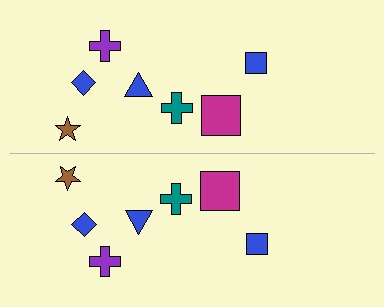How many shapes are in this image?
There are 14 shapes in this image.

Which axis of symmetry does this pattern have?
The pattern has a horizontal axis of symmetry running through the center of the image.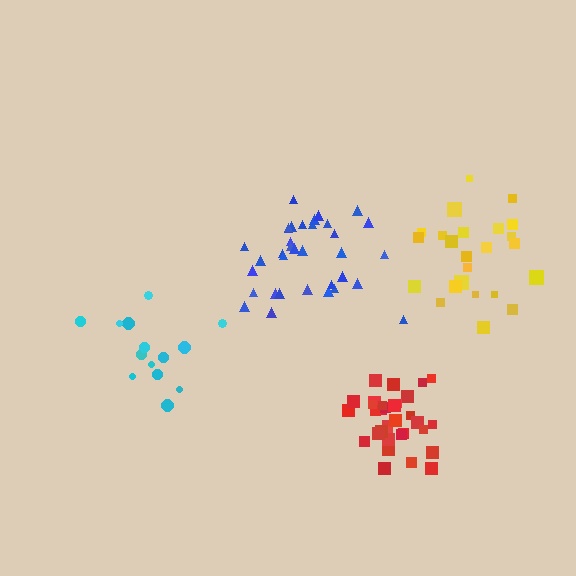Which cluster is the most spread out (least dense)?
Cyan.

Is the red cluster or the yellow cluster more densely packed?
Red.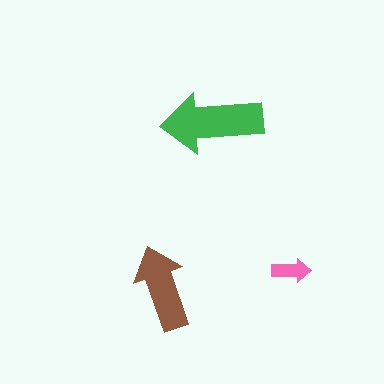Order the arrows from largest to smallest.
the green one, the brown one, the pink one.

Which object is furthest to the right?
The pink arrow is rightmost.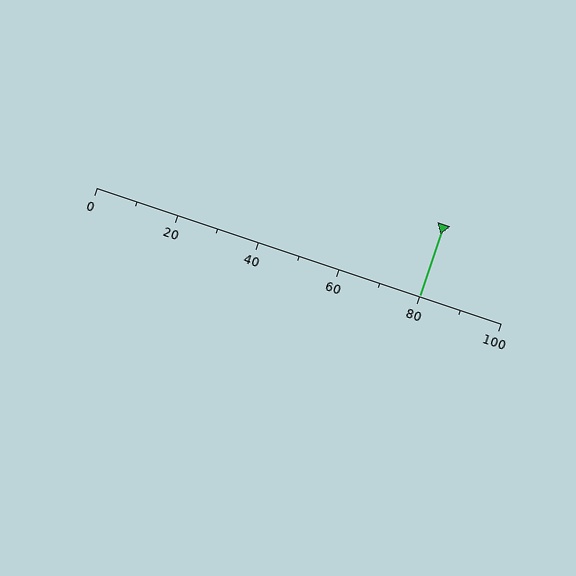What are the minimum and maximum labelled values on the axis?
The axis runs from 0 to 100.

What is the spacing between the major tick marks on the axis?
The major ticks are spaced 20 apart.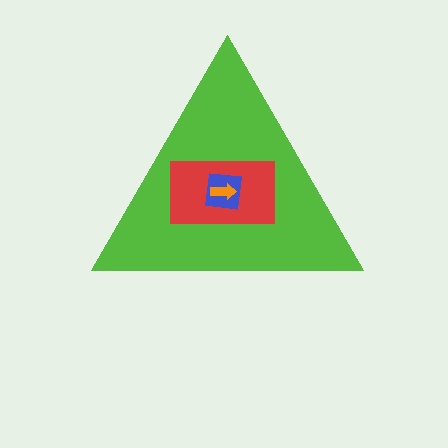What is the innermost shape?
The orange arrow.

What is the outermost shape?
The lime triangle.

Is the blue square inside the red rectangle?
Yes.